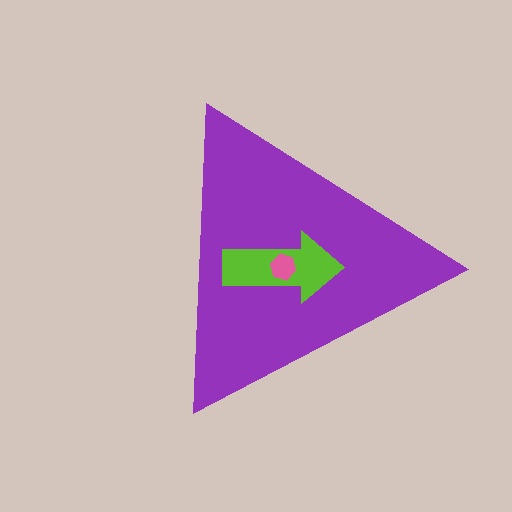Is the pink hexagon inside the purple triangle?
Yes.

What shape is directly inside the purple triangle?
The lime arrow.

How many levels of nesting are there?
3.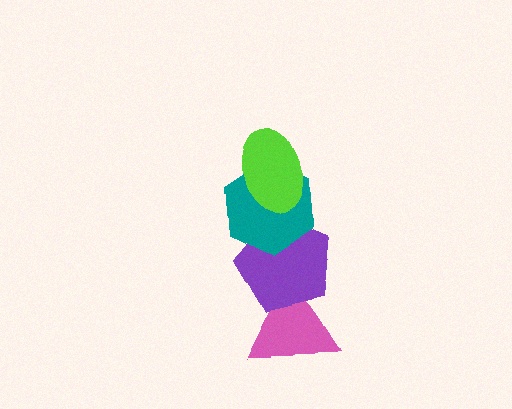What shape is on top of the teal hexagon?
The lime ellipse is on top of the teal hexagon.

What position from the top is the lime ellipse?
The lime ellipse is 1st from the top.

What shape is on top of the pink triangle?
The purple pentagon is on top of the pink triangle.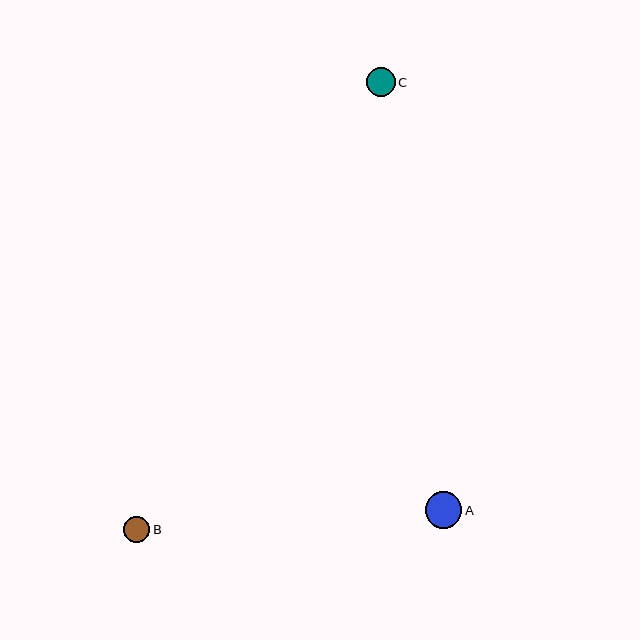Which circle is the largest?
Circle A is the largest with a size of approximately 37 pixels.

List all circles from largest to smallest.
From largest to smallest: A, C, B.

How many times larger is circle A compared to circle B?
Circle A is approximately 1.4 times the size of circle B.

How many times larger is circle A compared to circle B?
Circle A is approximately 1.4 times the size of circle B.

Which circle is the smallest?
Circle B is the smallest with a size of approximately 26 pixels.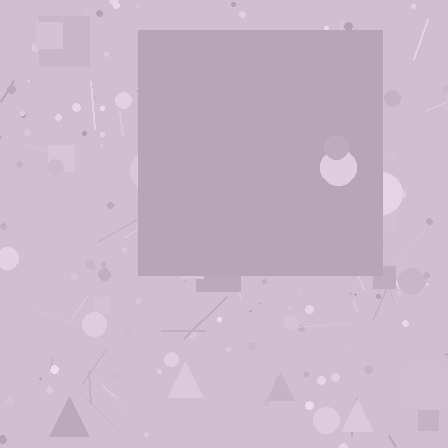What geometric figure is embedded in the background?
A square is embedded in the background.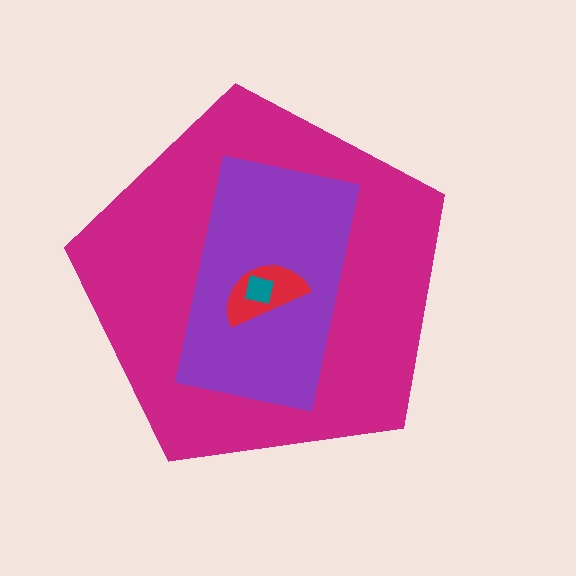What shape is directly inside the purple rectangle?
The red semicircle.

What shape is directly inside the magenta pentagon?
The purple rectangle.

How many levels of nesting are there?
4.